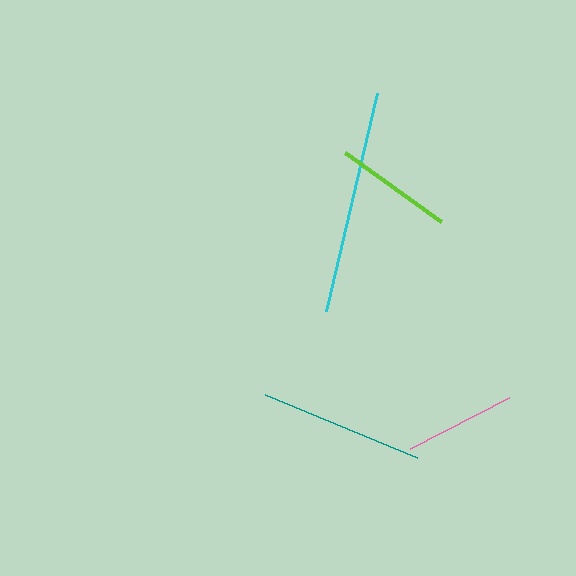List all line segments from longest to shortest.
From longest to shortest: cyan, teal, lime, pink.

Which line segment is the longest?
The cyan line is the longest at approximately 224 pixels.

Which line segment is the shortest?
The pink line is the shortest at approximately 111 pixels.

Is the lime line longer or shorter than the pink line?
The lime line is longer than the pink line.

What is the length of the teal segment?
The teal segment is approximately 164 pixels long.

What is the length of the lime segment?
The lime segment is approximately 118 pixels long.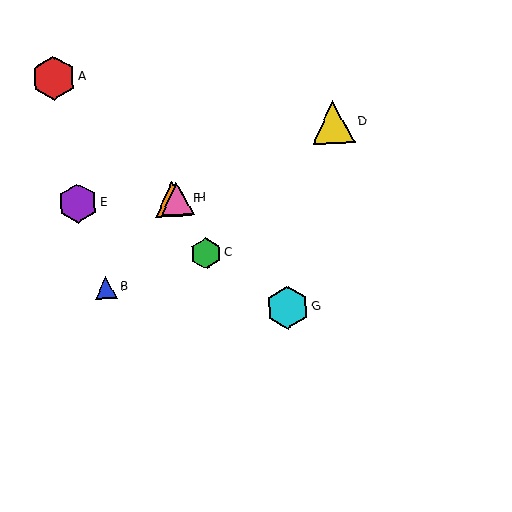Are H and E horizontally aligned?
Yes, both are at y≈199.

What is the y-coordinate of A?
Object A is at y≈78.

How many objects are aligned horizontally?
3 objects (E, F, H) are aligned horizontally.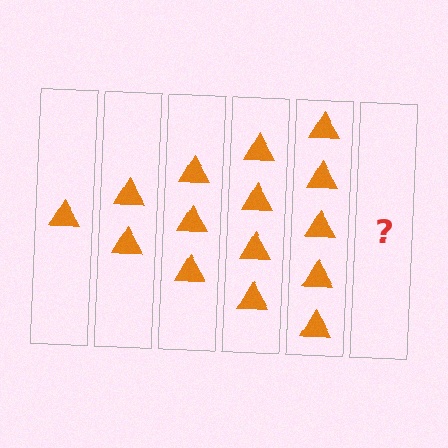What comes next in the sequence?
The next element should be 6 triangles.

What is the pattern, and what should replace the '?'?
The pattern is that each step adds one more triangle. The '?' should be 6 triangles.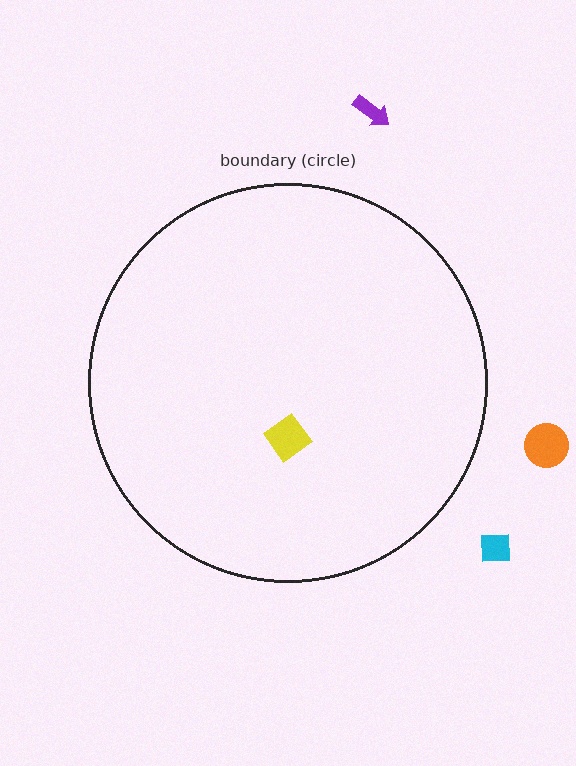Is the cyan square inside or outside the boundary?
Outside.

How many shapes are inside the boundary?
1 inside, 3 outside.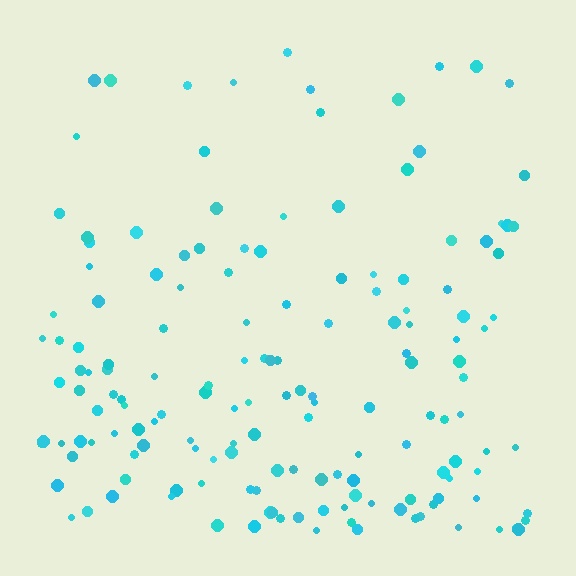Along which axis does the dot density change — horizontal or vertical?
Vertical.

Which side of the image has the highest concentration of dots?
The bottom.